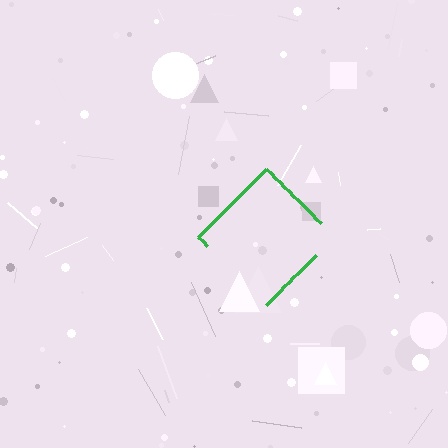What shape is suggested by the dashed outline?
The dashed outline suggests a diamond.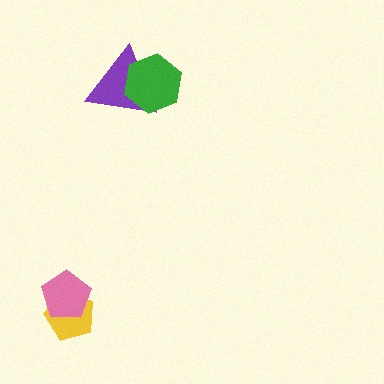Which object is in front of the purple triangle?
The green hexagon is in front of the purple triangle.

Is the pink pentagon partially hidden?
No, no other shape covers it.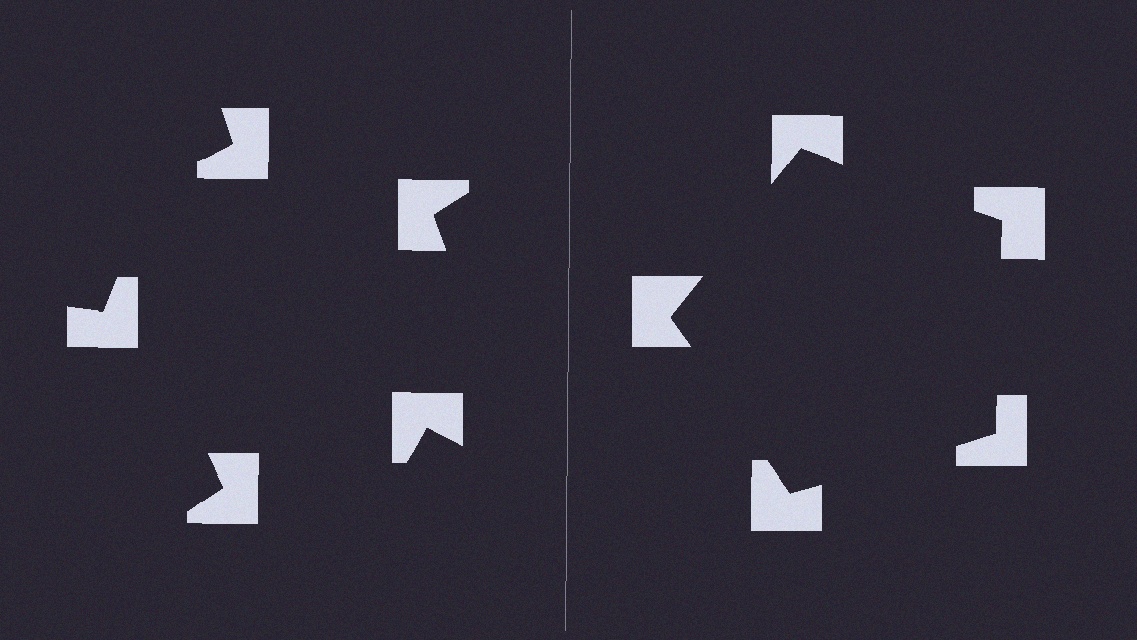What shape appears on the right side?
An illusory pentagon.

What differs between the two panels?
The notched squares are positioned identically on both sides; only the wedge orientations differ. On the right they align to a pentagon; on the left they are misaligned.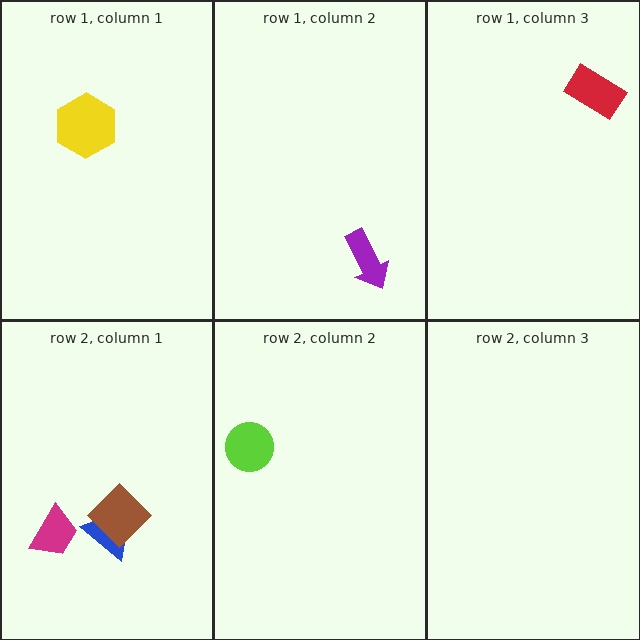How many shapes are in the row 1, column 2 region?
1.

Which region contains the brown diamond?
The row 2, column 1 region.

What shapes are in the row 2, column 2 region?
The lime circle.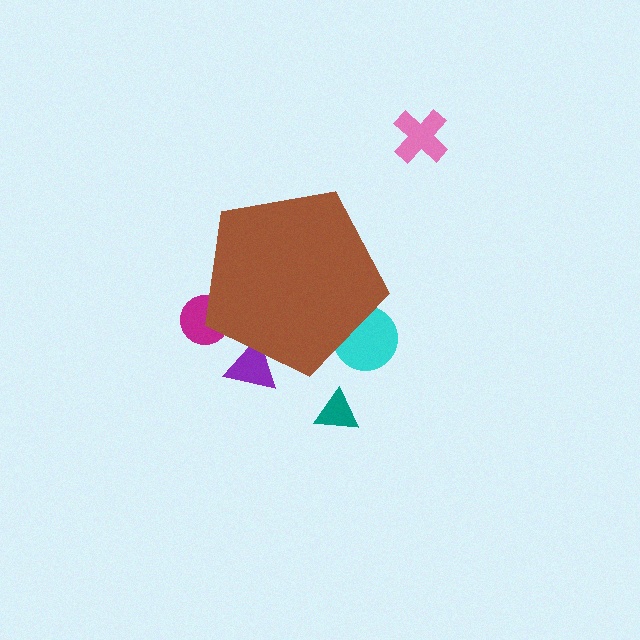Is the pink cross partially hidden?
No, the pink cross is fully visible.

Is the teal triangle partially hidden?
No, the teal triangle is fully visible.